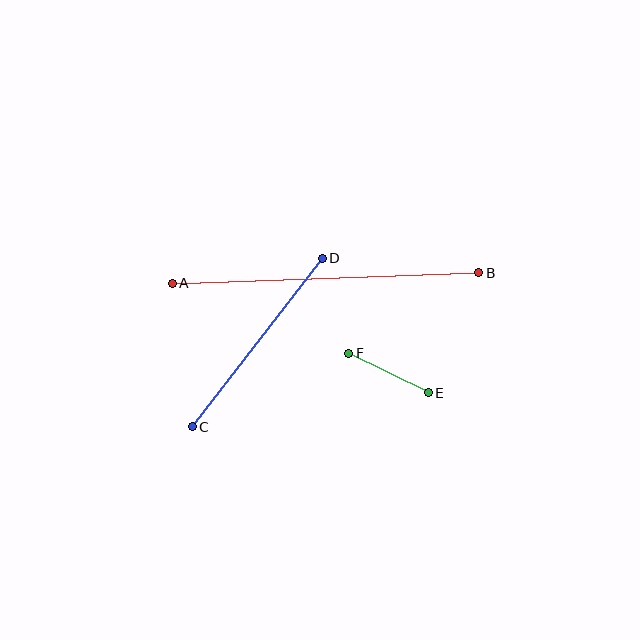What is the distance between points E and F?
The distance is approximately 88 pixels.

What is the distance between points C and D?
The distance is approximately 212 pixels.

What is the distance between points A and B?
The distance is approximately 307 pixels.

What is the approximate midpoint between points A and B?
The midpoint is at approximately (325, 278) pixels.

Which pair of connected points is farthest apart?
Points A and B are farthest apart.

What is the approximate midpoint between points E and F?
The midpoint is at approximately (389, 373) pixels.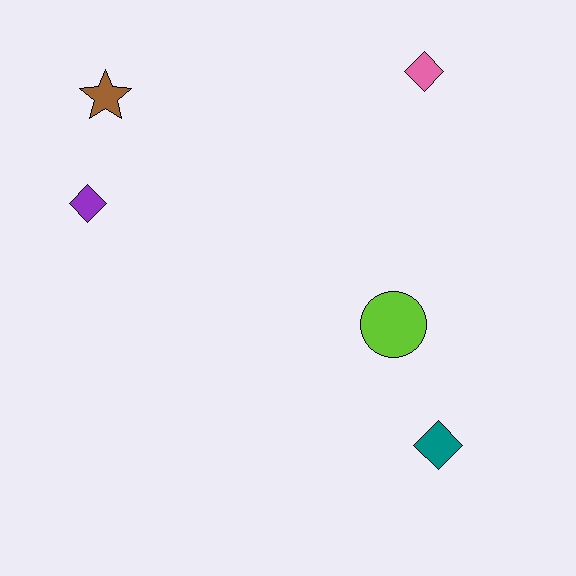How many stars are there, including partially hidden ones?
There is 1 star.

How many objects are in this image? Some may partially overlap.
There are 5 objects.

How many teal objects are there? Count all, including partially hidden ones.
There is 1 teal object.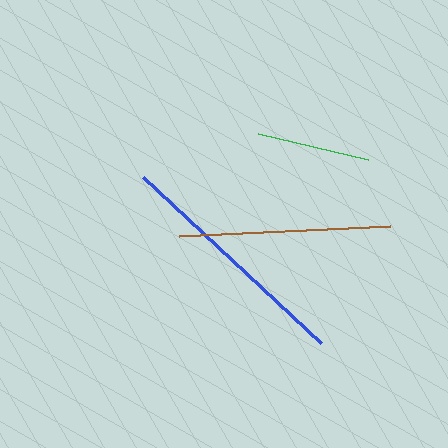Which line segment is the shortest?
The green line is the shortest at approximately 113 pixels.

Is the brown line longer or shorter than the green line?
The brown line is longer than the green line.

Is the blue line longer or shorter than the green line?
The blue line is longer than the green line.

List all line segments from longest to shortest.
From longest to shortest: blue, brown, green.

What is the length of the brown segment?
The brown segment is approximately 211 pixels long.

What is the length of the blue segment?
The blue segment is approximately 244 pixels long.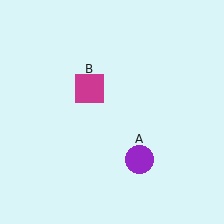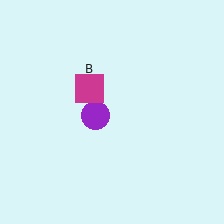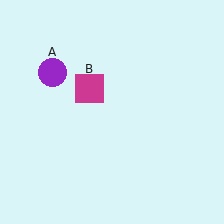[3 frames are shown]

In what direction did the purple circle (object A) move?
The purple circle (object A) moved up and to the left.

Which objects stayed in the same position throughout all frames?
Magenta square (object B) remained stationary.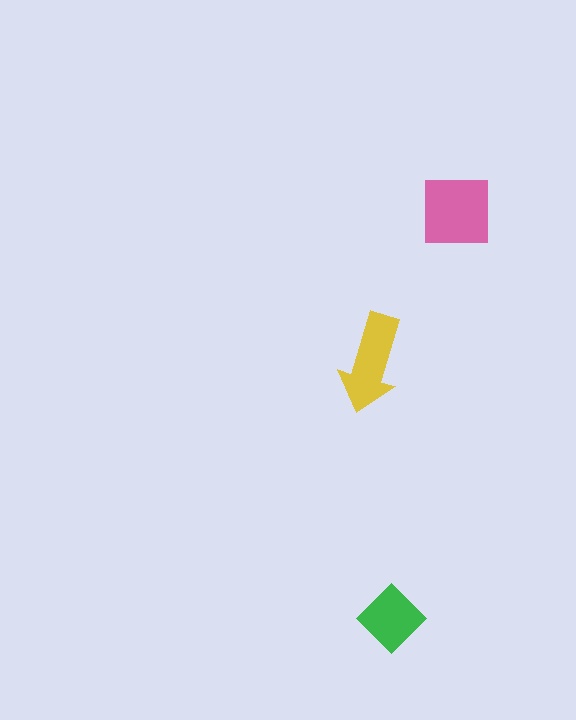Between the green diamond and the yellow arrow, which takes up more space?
The yellow arrow.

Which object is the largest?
The pink square.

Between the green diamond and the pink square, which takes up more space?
The pink square.